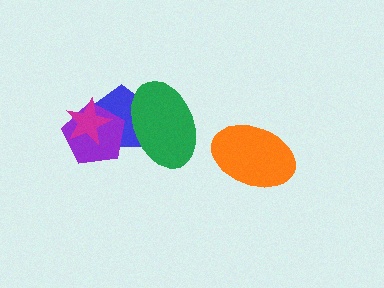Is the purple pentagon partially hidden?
Yes, it is partially covered by another shape.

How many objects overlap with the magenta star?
2 objects overlap with the magenta star.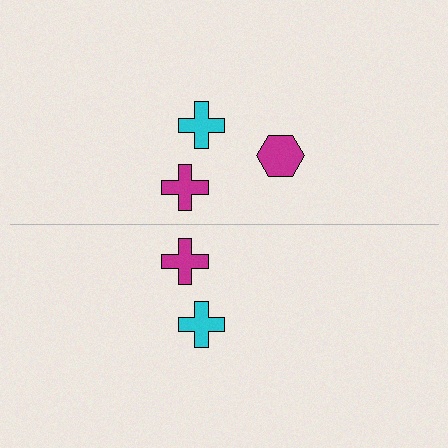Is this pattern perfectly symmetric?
No, the pattern is not perfectly symmetric. A magenta hexagon is missing from the bottom side.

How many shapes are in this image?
There are 5 shapes in this image.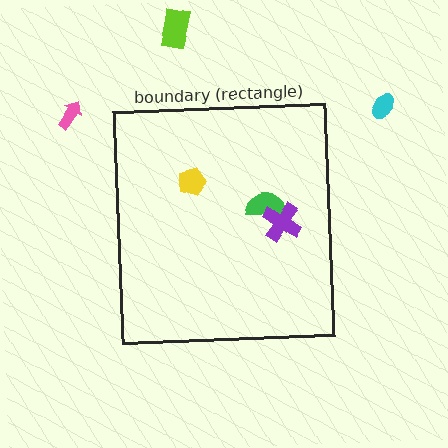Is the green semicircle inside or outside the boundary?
Inside.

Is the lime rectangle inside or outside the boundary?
Outside.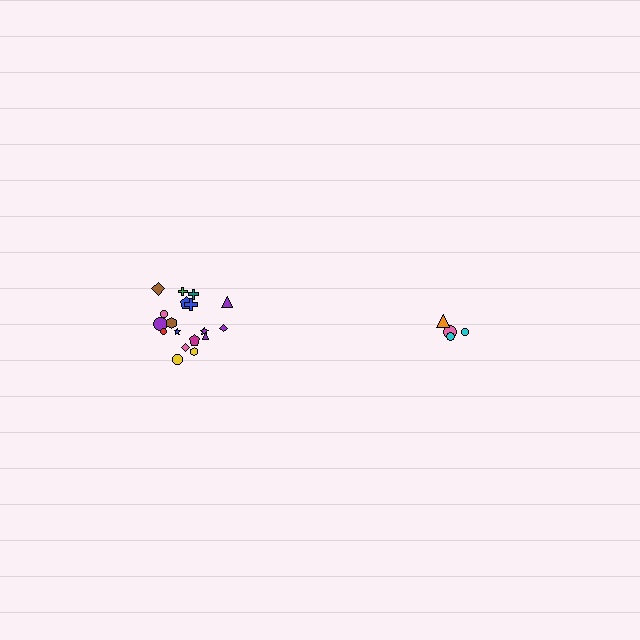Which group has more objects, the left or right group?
The left group.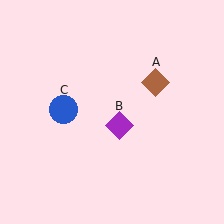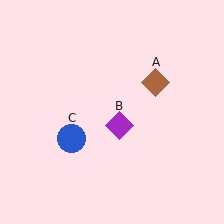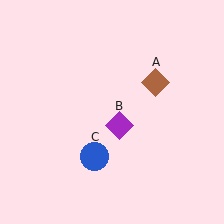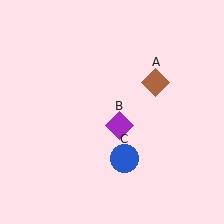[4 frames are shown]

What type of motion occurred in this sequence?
The blue circle (object C) rotated counterclockwise around the center of the scene.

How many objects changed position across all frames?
1 object changed position: blue circle (object C).